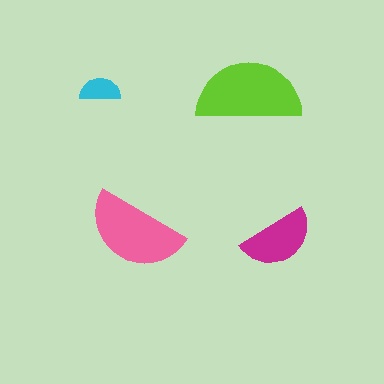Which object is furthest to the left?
The cyan semicircle is leftmost.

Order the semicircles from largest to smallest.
the lime one, the pink one, the magenta one, the cyan one.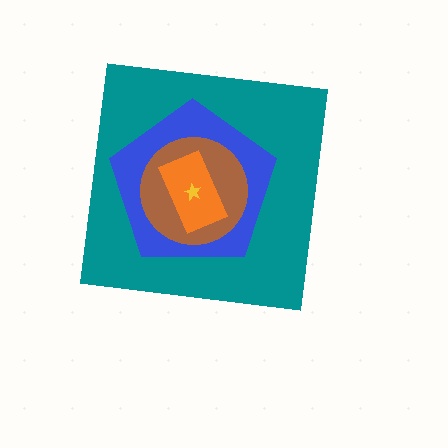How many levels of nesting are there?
5.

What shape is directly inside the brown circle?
The orange rectangle.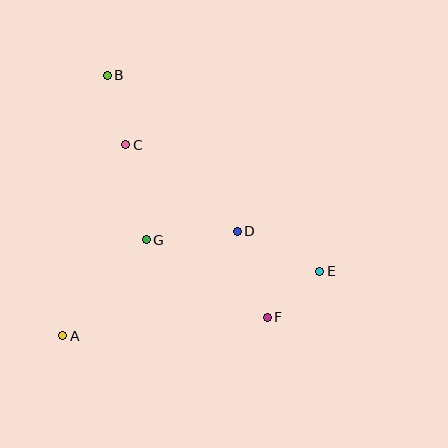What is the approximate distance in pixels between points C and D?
The distance between C and D is approximately 141 pixels.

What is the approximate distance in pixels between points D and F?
The distance between D and F is approximately 91 pixels.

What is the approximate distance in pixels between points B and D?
The distance between B and D is approximately 203 pixels.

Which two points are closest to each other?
Points E and F are closest to each other.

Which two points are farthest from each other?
Points B and F are farthest from each other.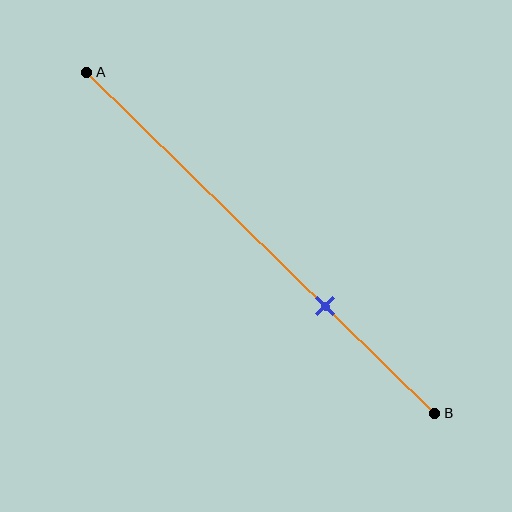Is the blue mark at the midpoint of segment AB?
No, the mark is at about 70% from A, not at the 50% midpoint.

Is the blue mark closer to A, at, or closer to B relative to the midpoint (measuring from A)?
The blue mark is closer to point B than the midpoint of segment AB.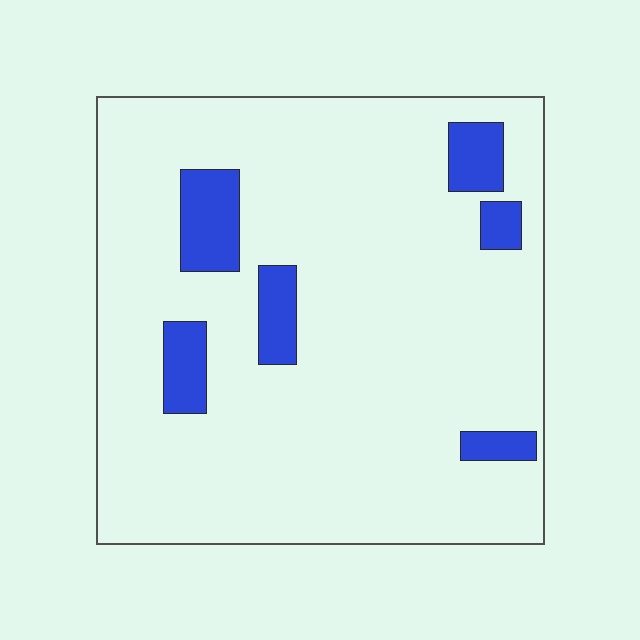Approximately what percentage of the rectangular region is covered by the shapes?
Approximately 10%.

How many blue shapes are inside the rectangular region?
6.